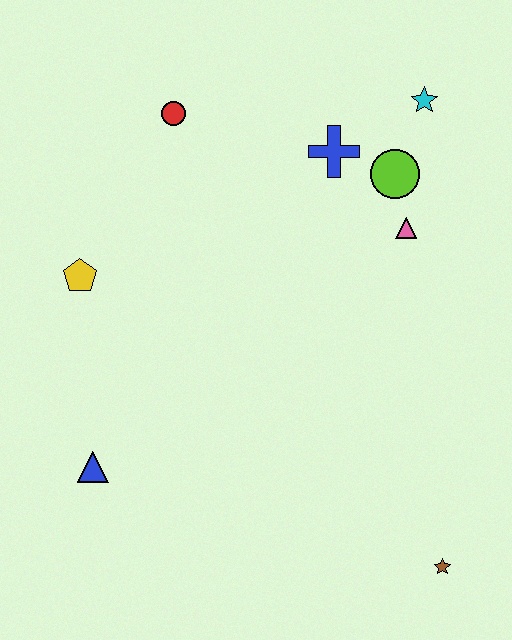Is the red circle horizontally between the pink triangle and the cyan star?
No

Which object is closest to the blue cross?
The lime circle is closest to the blue cross.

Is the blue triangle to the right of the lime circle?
No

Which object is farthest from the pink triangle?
The blue triangle is farthest from the pink triangle.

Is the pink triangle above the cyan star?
No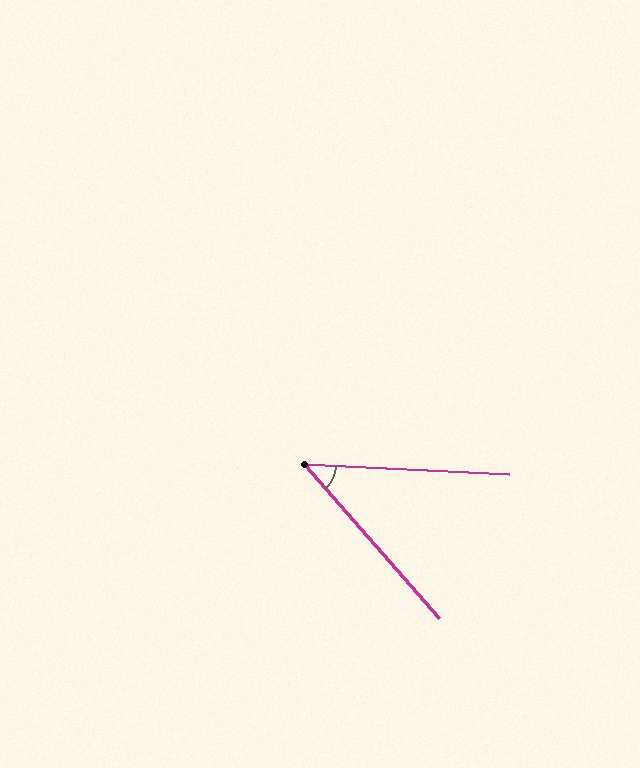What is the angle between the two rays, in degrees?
Approximately 46 degrees.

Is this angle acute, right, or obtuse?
It is acute.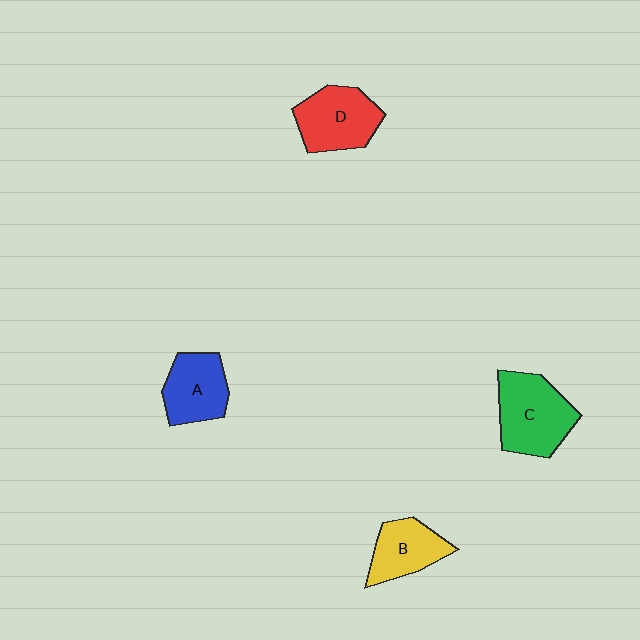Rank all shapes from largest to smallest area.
From largest to smallest: C (green), D (red), A (blue), B (yellow).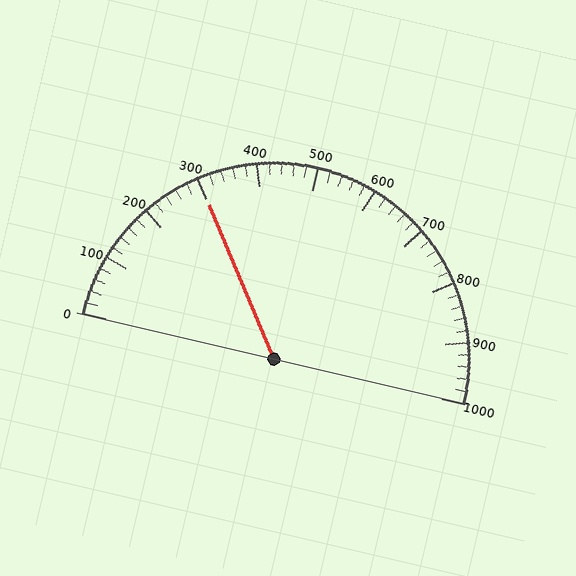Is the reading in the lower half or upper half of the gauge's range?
The reading is in the lower half of the range (0 to 1000).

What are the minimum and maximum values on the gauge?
The gauge ranges from 0 to 1000.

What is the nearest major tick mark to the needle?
The nearest major tick mark is 300.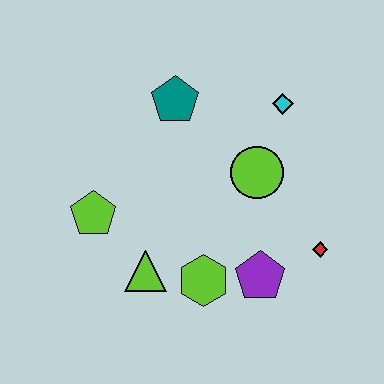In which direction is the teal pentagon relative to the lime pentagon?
The teal pentagon is above the lime pentagon.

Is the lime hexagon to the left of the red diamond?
Yes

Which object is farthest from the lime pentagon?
The red diamond is farthest from the lime pentagon.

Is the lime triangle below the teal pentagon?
Yes